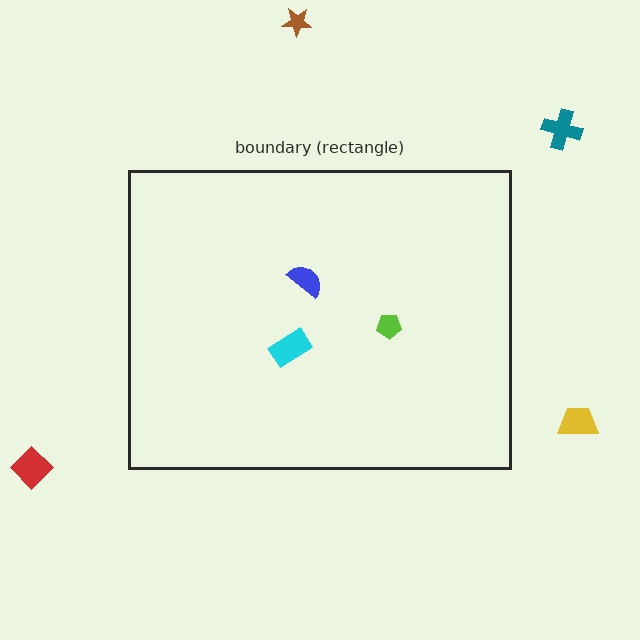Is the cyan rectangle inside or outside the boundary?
Inside.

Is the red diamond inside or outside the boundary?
Outside.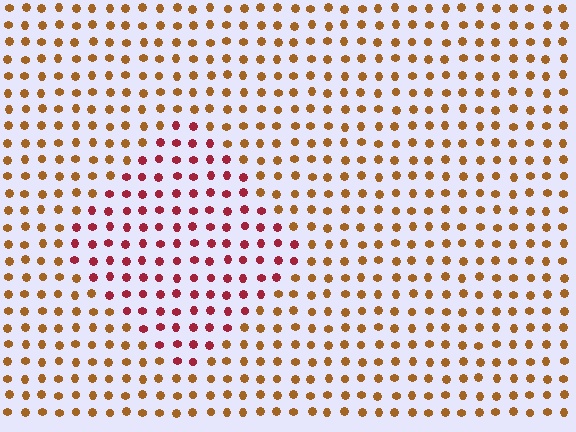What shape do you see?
I see a diamond.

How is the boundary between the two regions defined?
The boundary is defined purely by a slight shift in hue (about 43 degrees). Spacing, size, and orientation are identical on both sides.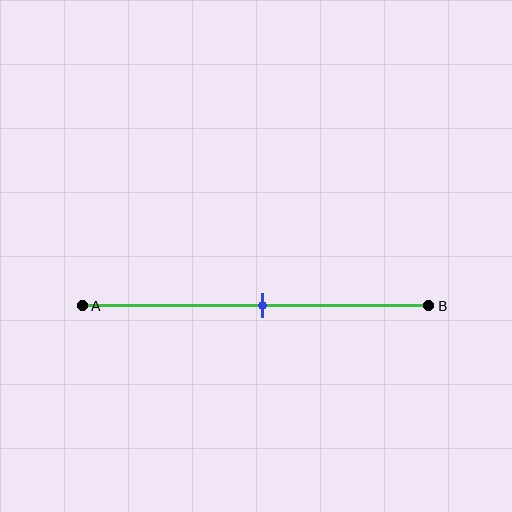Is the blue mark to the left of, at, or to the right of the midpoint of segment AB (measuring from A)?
The blue mark is approximately at the midpoint of segment AB.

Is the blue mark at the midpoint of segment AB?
Yes, the mark is approximately at the midpoint.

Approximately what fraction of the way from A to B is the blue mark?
The blue mark is approximately 50% of the way from A to B.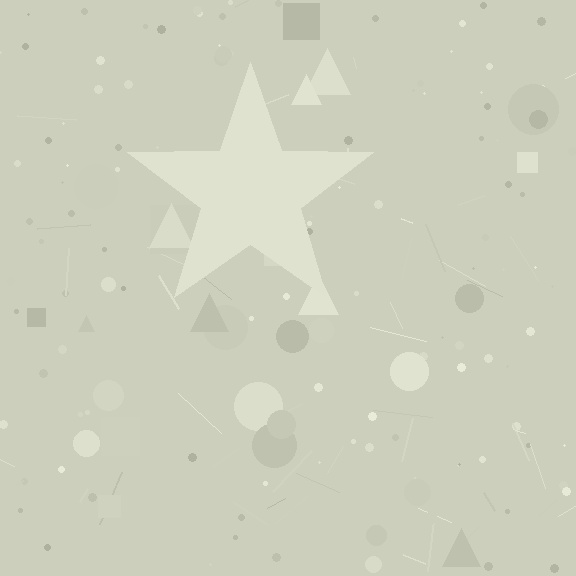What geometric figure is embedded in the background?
A star is embedded in the background.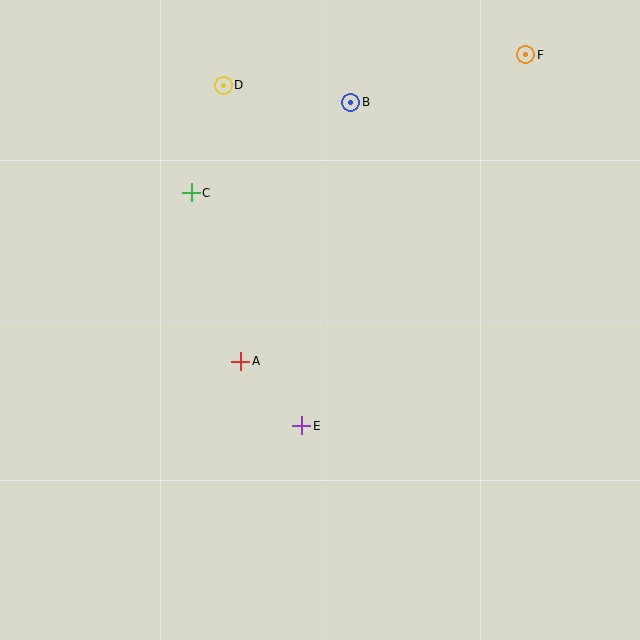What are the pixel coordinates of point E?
Point E is at (302, 426).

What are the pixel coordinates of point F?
Point F is at (526, 55).